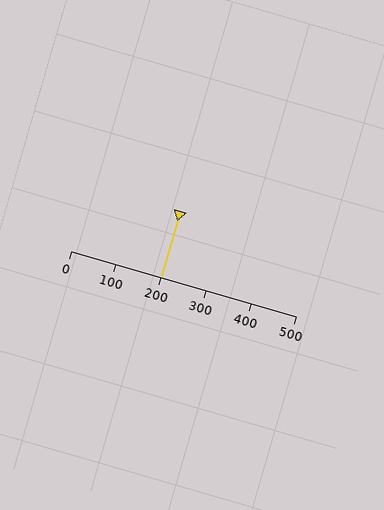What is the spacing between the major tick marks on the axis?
The major ticks are spaced 100 apart.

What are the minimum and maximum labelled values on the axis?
The axis runs from 0 to 500.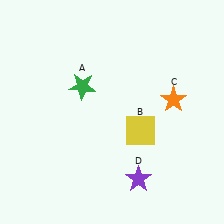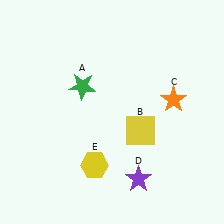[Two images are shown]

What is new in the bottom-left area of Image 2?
A yellow hexagon (E) was added in the bottom-left area of Image 2.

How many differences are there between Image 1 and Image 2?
There is 1 difference between the two images.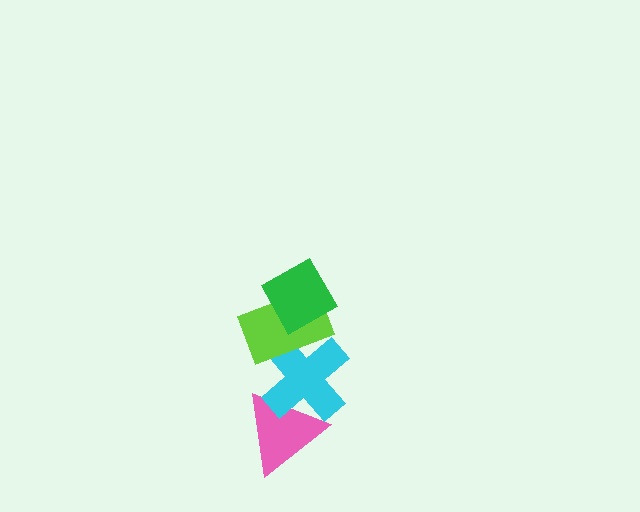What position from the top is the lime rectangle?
The lime rectangle is 2nd from the top.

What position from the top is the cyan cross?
The cyan cross is 3rd from the top.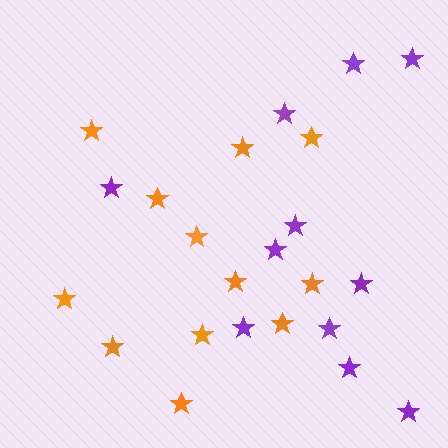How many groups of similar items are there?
There are 2 groups: one group of orange stars (12) and one group of purple stars (11).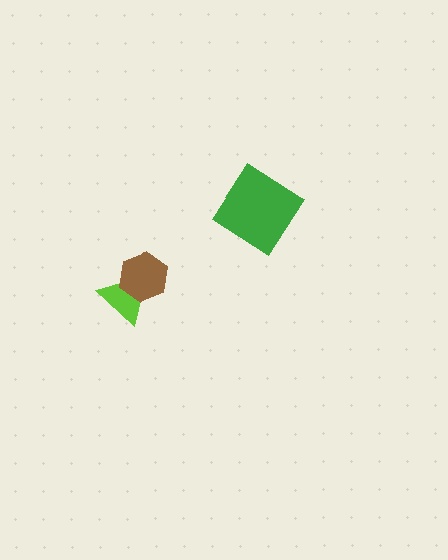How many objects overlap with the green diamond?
0 objects overlap with the green diamond.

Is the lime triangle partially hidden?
Yes, it is partially covered by another shape.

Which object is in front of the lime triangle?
The brown hexagon is in front of the lime triangle.